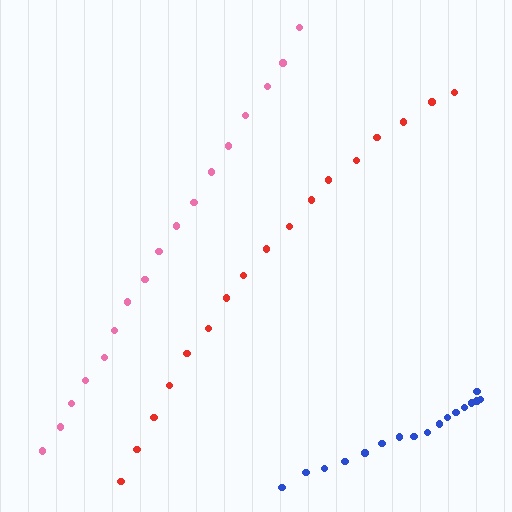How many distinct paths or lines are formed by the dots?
There are 3 distinct paths.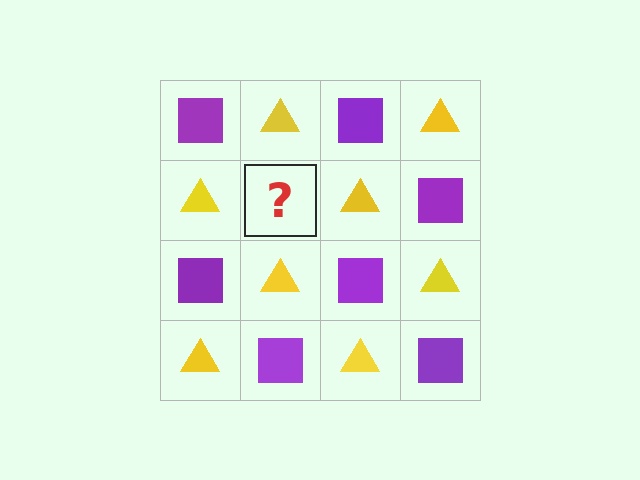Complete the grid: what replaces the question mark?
The question mark should be replaced with a purple square.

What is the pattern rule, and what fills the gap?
The rule is that it alternates purple square and yellow triangle in a checkerboard pattern. The gap should be filled with a purple square.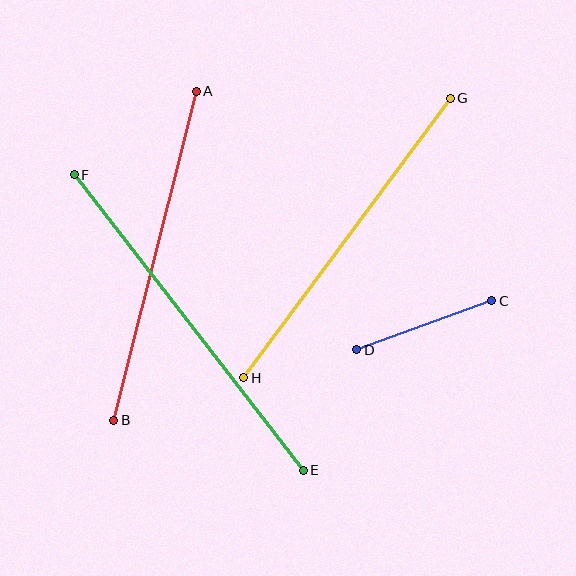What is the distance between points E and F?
The distance is approximately 374 pixels.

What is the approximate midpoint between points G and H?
The midpoint is at approximately (347, 238) pixels.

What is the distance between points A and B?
The distance is approximately 339 pixels.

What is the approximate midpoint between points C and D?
The midpoint is at approximately (424, 325) pixels.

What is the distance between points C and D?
The distance is approximately 143 pixels.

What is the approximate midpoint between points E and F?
The midpoint is at approximately (189, 322) pixels.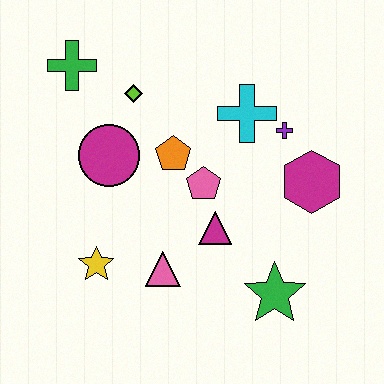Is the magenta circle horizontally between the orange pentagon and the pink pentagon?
No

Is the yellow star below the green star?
No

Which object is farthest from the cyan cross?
The yellow star is farthest from the cyan cross.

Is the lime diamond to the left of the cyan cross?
Yes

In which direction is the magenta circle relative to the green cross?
The magenta circle is below the green cross.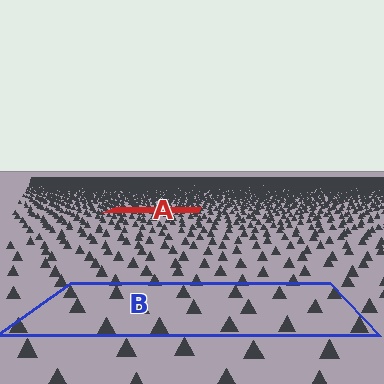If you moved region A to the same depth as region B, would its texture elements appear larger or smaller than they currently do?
They would appear larger. At a closer depth, the same texture elements are projected at a bigger on-screen size.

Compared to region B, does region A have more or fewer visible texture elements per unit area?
Region A has more texture elements per unit area — they are packed more densely because it is farther away.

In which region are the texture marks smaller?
The texture marks are smaller in region A, because it is farther away.